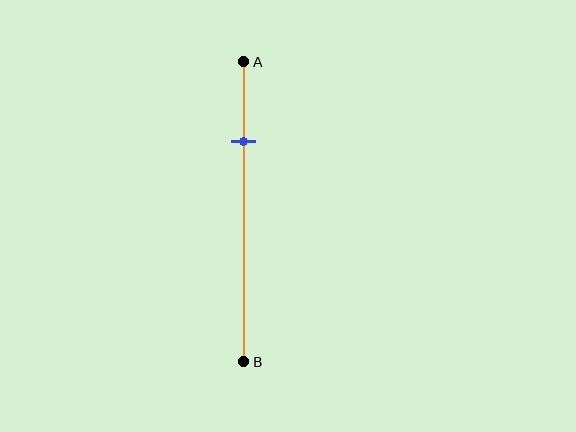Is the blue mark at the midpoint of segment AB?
No, the mark is at about 25% from A, not at the 50% midpoint.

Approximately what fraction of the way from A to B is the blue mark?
The blue mark is approximately 25% of the way from A to B.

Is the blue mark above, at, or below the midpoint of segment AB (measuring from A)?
The blue mark is above the midpoint of segment AB.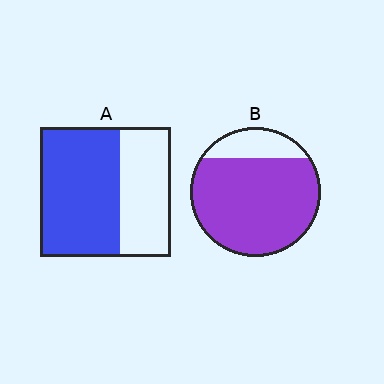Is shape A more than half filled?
Yes.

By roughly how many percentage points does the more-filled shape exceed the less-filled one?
By roughly 20 percentage points (B over A).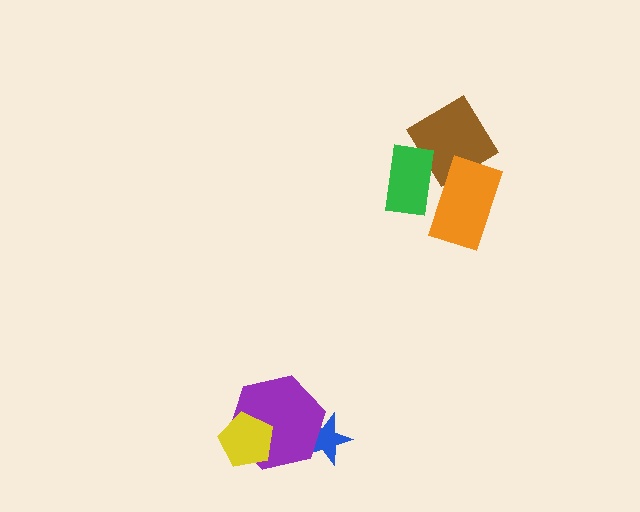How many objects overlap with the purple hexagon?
2 objects overlap with the purple hexagon.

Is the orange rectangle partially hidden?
No, no other shape covers it.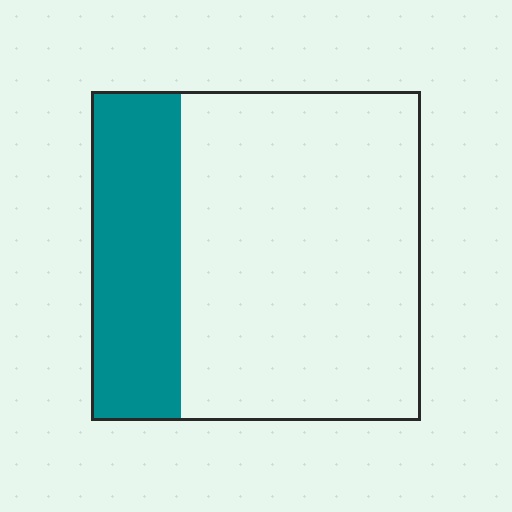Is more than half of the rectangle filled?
No.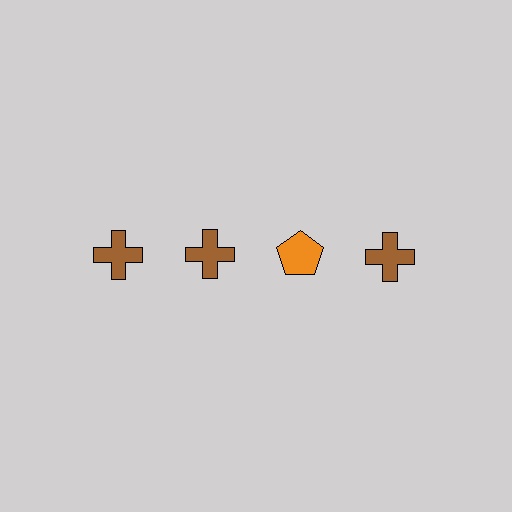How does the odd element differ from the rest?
It differs in both color (orange instead of brown) and shape (pentagon instead of cross).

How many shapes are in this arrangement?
There are 4 shapes arranged in a grid pattern.